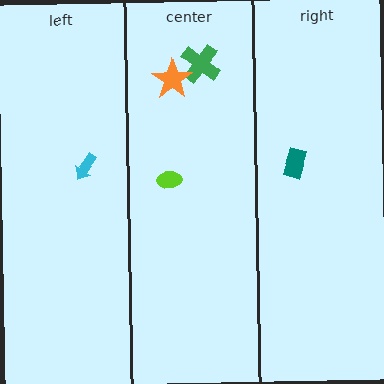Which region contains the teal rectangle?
The right region.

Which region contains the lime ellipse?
The center region.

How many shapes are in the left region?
1.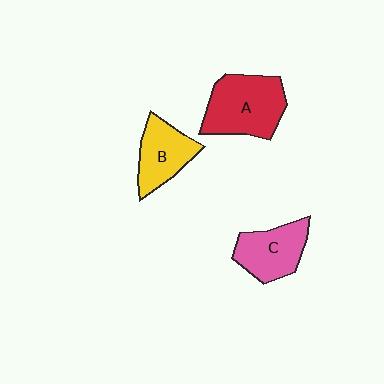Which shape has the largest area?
Shape A (red).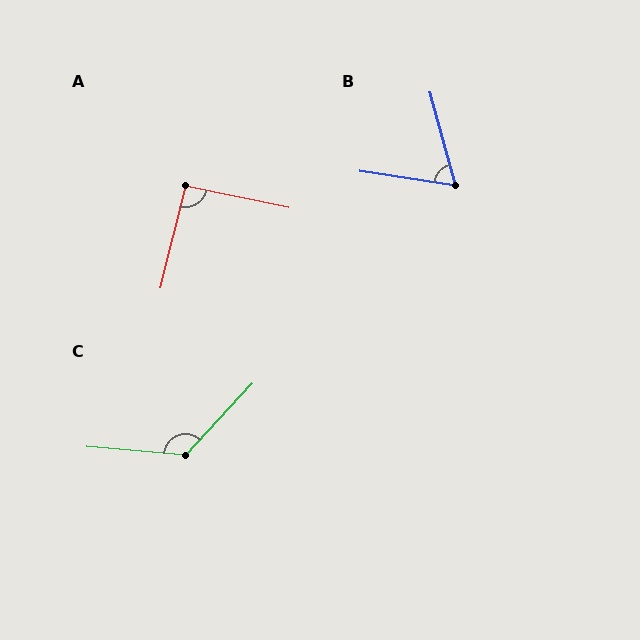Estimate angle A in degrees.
Approximately 92 degrees.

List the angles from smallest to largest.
B (66°), A (92°), C (128°).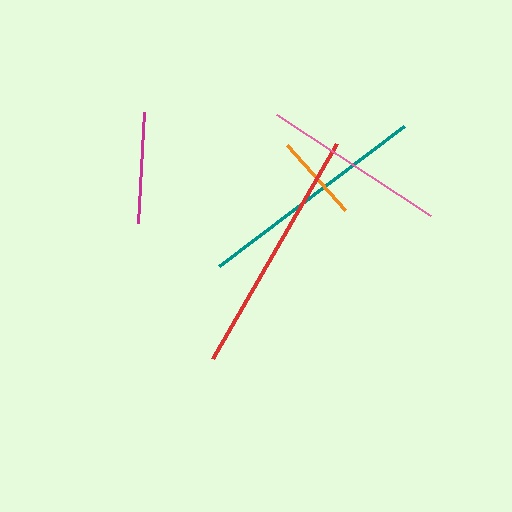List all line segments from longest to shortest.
From longest to shortest: red, teal, pink, magenta, orange.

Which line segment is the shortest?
The orange line is the shortest at approximately 87 pixels.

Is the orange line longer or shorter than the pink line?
The pink line is longer than the orange line.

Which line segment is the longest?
The red line is the longest at approximately 249 pixels.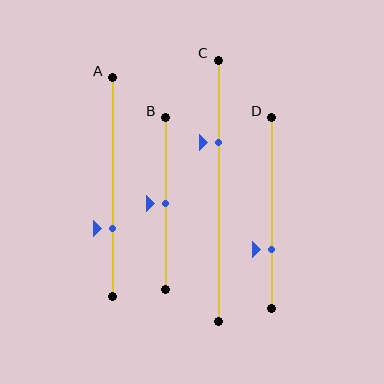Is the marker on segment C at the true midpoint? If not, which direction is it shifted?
No, the marker on segment C is shifted upward by about 19% of the segment length.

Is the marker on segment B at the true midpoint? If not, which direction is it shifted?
Yes, the marker on segment B is at the true midpoint.